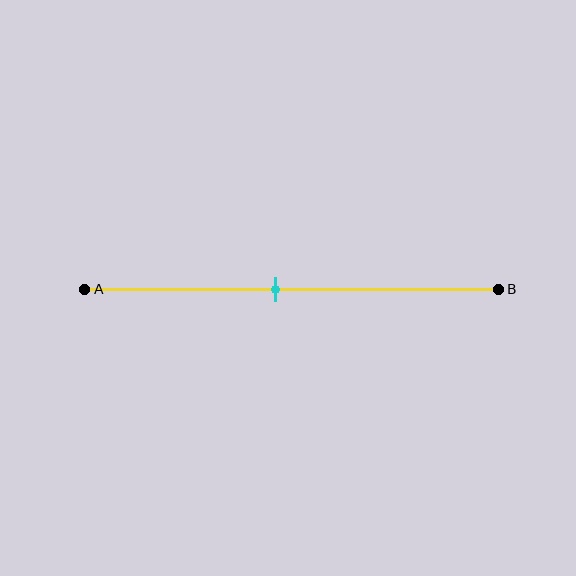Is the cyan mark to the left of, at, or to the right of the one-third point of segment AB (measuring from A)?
The cyan mark is to the right of the one-third point of segment AB.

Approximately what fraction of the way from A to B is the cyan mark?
The cyan mark is approximately 45% of the way from A to B.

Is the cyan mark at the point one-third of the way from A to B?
No, the mark is at about 45% from A, not at the 33% one-third point.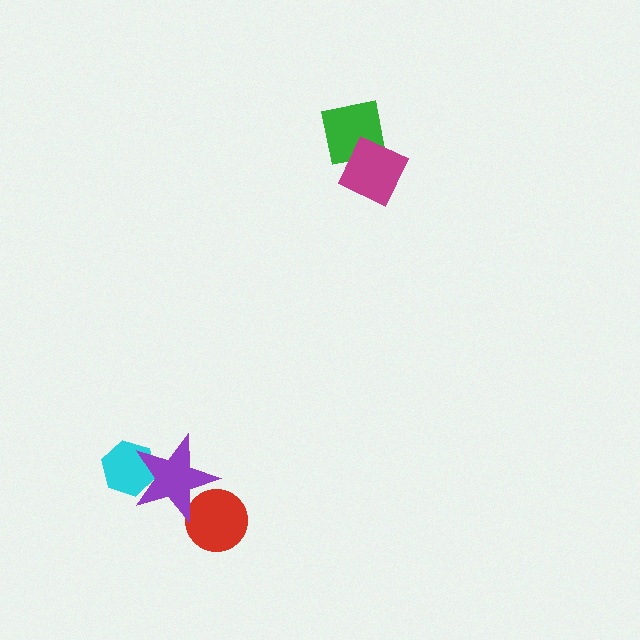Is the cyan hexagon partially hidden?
Yes, it is partially covered by another shape.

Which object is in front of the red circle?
The purple star is in front of the red circle.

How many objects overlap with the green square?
1 object overlaps with the green square.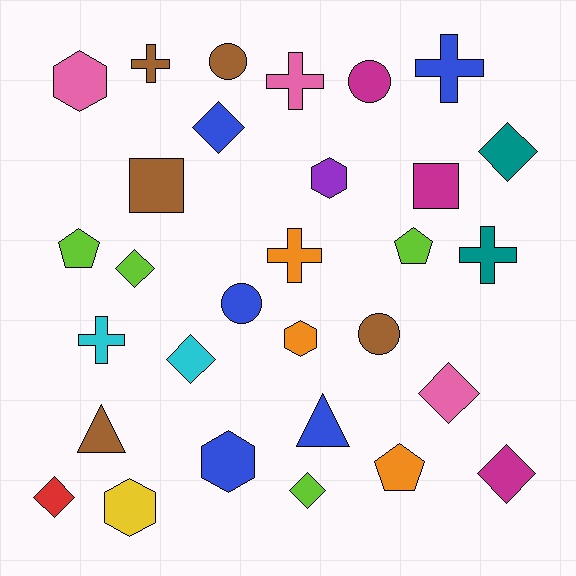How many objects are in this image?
There are 30 objects.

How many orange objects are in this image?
There are 3 orange objects.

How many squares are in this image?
There are 2 squares.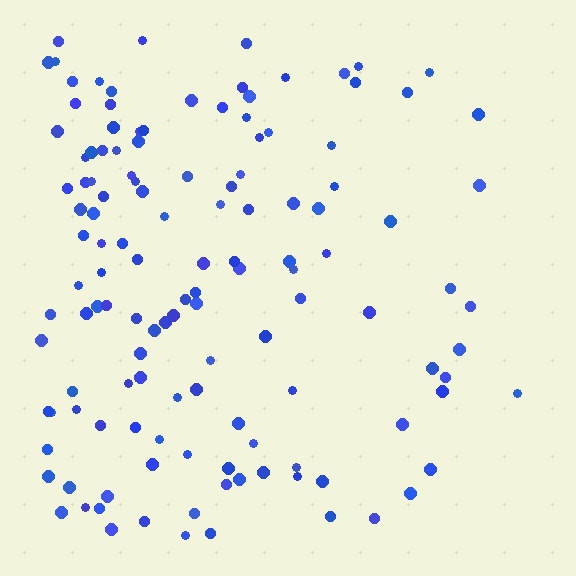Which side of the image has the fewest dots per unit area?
The right.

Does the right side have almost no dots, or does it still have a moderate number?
Still a moderate number, just noticeably fewer than the left.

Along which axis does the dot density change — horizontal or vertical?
Horizontal.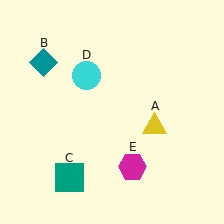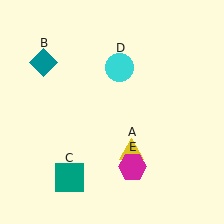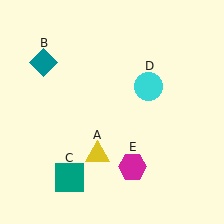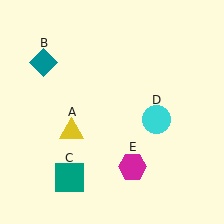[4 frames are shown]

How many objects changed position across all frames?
2 objects changed position: yellow triangle (object A), cyan circle (object D).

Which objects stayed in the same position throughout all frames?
Teal diamond (object B) and teal square (object C) and magenta hexagon (object E) remained stationary.